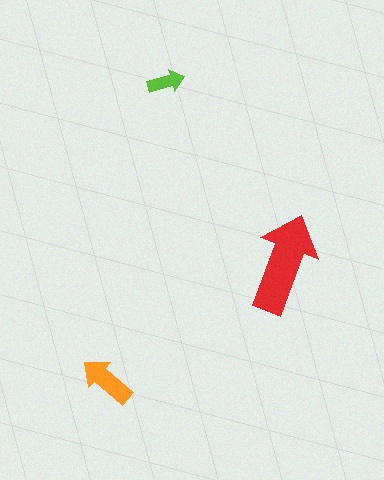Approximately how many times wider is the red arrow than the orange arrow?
About 2 times wider.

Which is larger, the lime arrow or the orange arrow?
The orange one.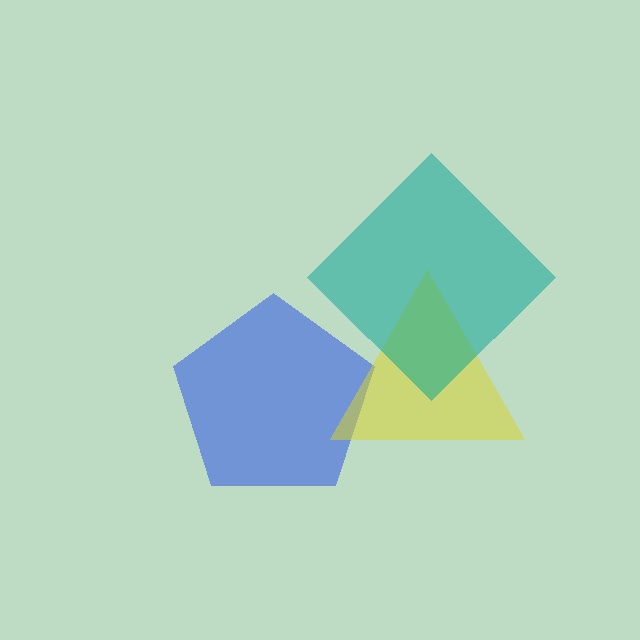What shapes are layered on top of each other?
The layered shapes are: a blue pentagon, a yellow triangle, a teal diamond.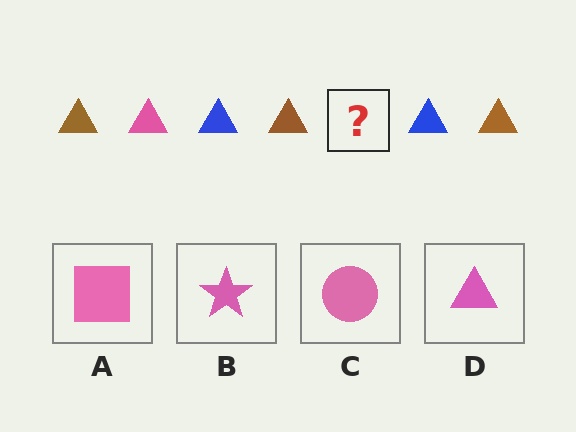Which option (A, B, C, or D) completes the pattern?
D.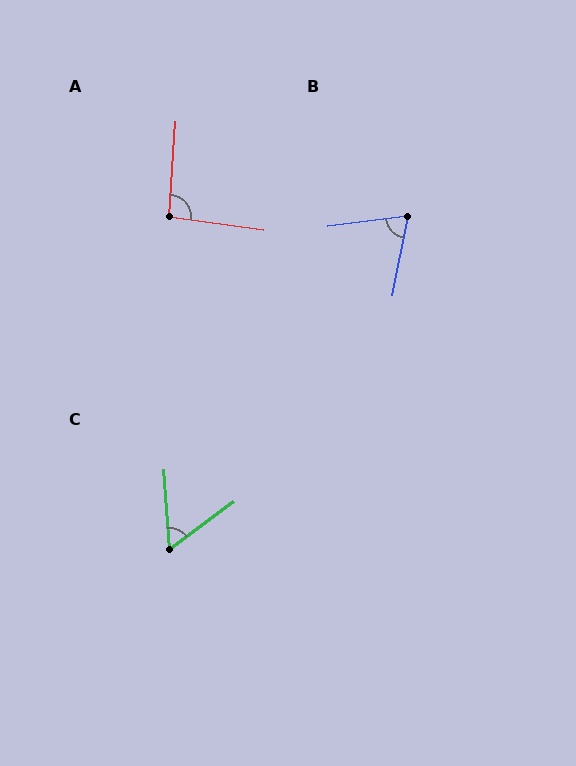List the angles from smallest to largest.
C (57°), B (72°), A (94°).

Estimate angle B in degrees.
Approximately 72 degrees.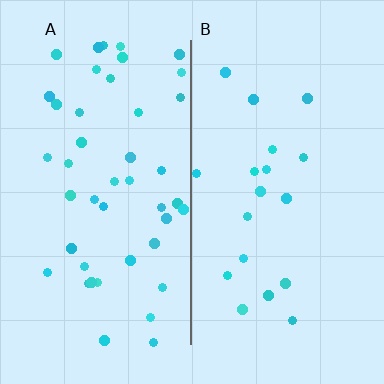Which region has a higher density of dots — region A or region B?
A (the left).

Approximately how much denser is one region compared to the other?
Approximately 2.4× — region A over region B.